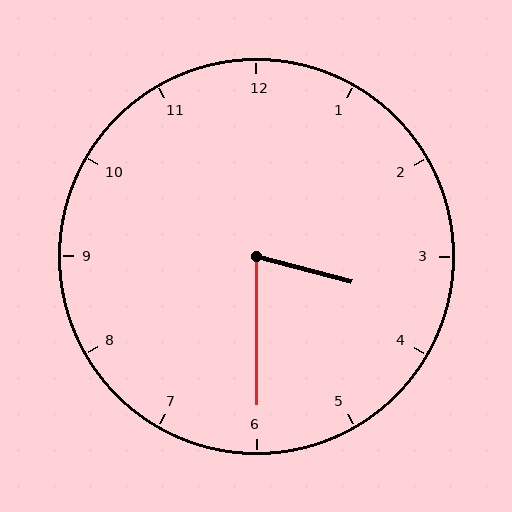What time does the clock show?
3:30.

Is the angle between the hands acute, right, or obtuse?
It is acute.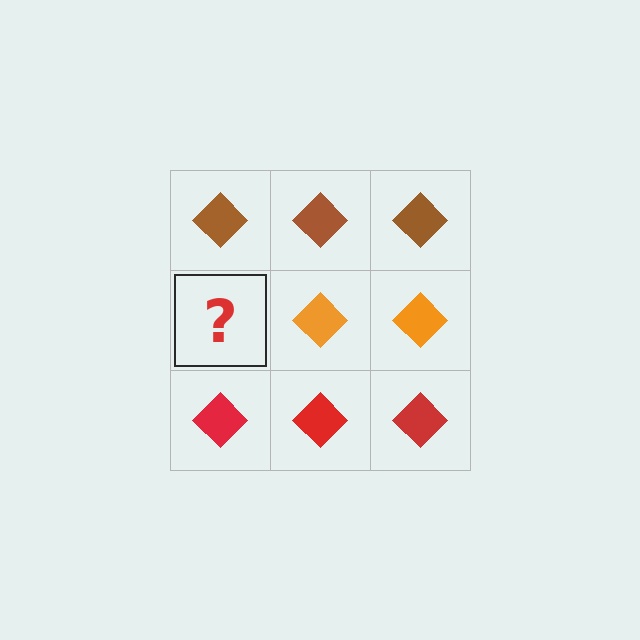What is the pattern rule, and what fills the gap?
The rule is that each row has a consistent color. The gap should be filled with an orange diamond.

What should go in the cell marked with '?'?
The missing cell should contain an orange diamond.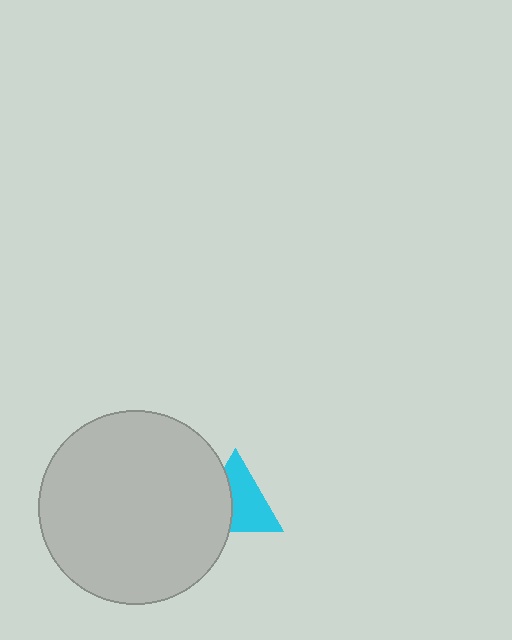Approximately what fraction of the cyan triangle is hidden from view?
Roughly 40% of the cyan triangle is hidden behind the light gray circle.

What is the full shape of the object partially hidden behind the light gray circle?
The partially hidden object is a cyan triangle.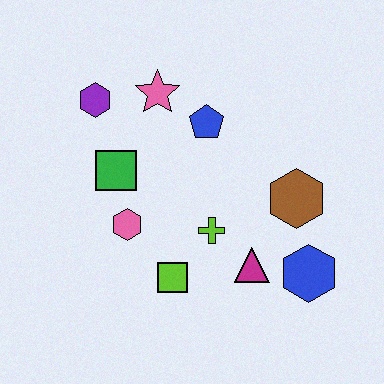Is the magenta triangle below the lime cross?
Yes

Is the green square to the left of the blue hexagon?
Yes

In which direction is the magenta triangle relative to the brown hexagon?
The magenta triangle is below the brown hexagon.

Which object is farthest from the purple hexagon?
The blue hexagon is farthest from the purple hexagon.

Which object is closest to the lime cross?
The magenta triangle is closest to the lime cross.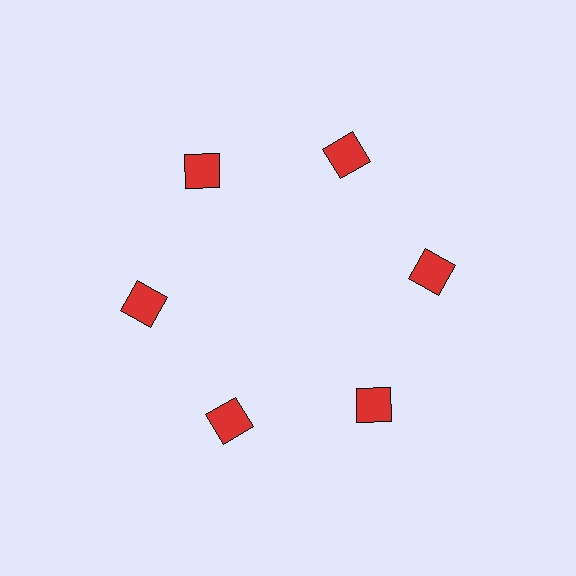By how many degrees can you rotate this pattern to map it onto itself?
The pattern maps onto itself every 60 degrees of rotation.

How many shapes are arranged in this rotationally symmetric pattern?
There are 6 shapes, arranged in 6 groups of 1.